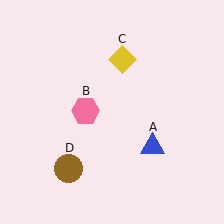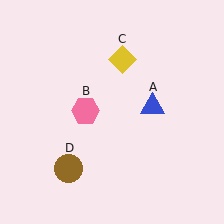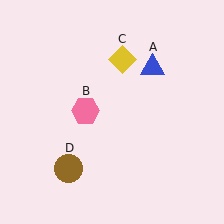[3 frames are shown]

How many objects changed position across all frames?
1 object changed position: blue triangle (object A).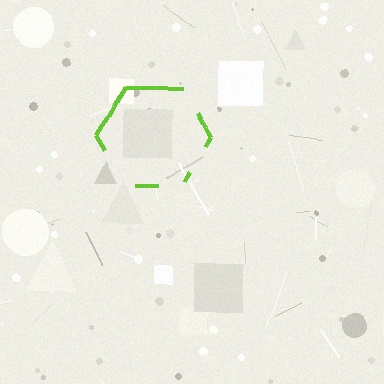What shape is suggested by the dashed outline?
The dashed outline suggests a hexagon.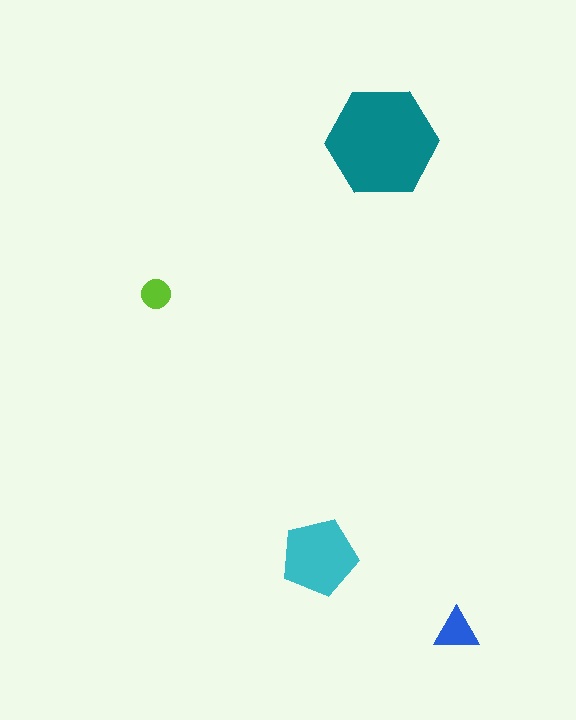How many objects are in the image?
There are 4 objects in the image.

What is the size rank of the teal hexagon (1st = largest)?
1st.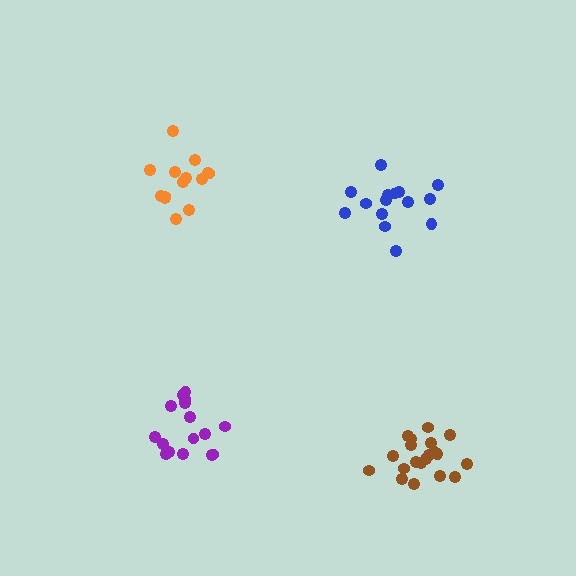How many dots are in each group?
Group 1: 14 dots, Group 2: 16 dots, Group 3: 15 dots, Group 4: 20 dots (65 total).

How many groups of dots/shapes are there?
There are 4 groups.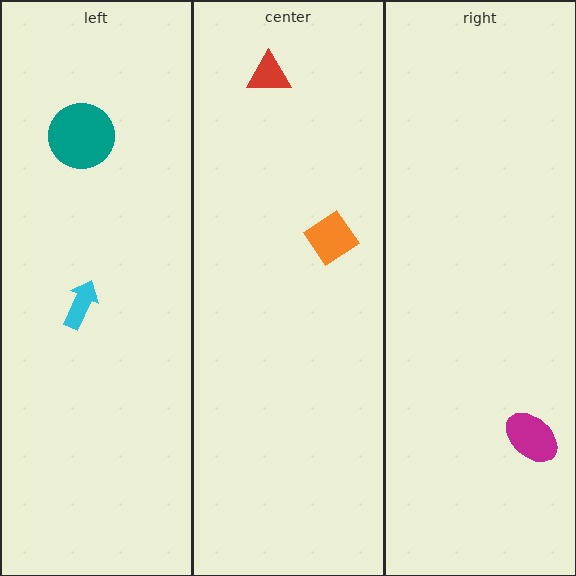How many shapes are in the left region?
2.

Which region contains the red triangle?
The center region.